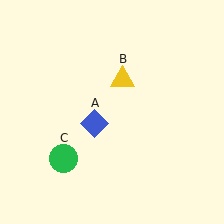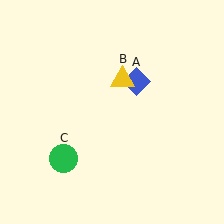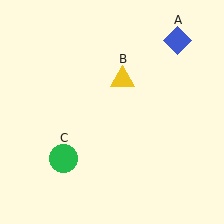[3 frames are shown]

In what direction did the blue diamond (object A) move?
The blue diamond (object A) moved up and to the right.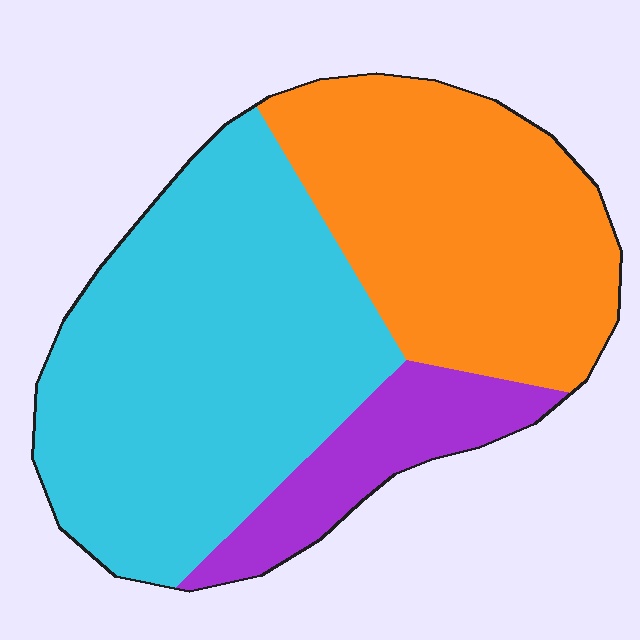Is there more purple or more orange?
Orange.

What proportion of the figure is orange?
Orange covers 37% of the figure.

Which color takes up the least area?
Purple, at roughly 15%.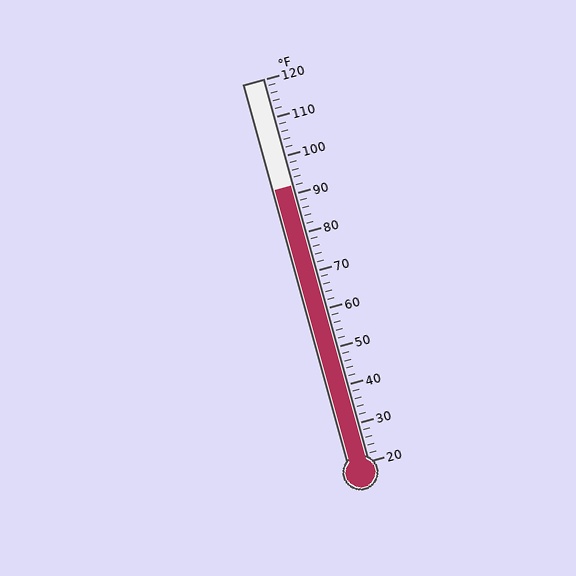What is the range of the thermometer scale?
The thermometer scale ranges from 20°F to 120°F.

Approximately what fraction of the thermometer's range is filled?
The thermometer is filled to approximately 70% of its range.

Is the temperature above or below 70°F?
The temperature is above 70°F.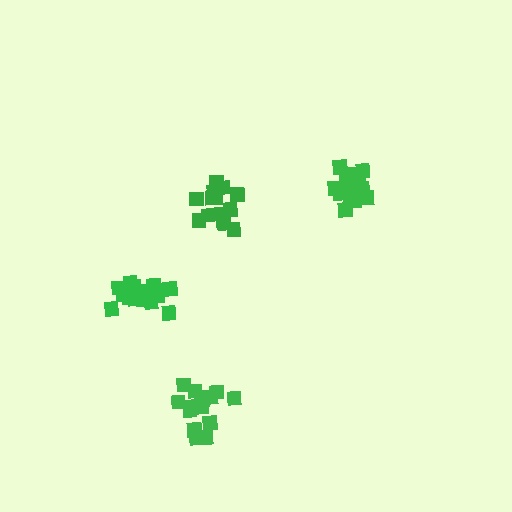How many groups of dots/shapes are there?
There are 4 groups.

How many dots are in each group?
Group 1: 17 dots, Group 2: 18 dots, Group 3: 16 dots, Group 4: 14 dots (65 total).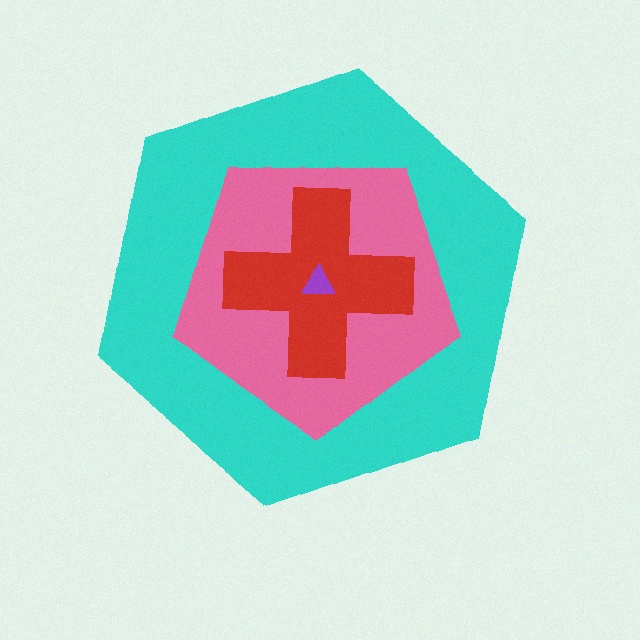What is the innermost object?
The purple triangle.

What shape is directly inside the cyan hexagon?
The pink pentagon.